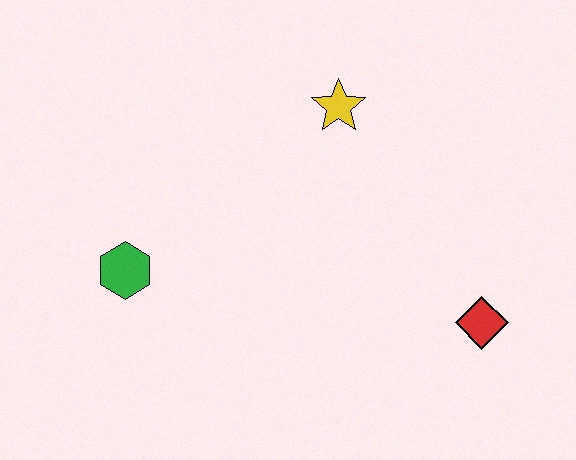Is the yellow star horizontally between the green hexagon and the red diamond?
Yes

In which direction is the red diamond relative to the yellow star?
The red diamond is below the yellow star.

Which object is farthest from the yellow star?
The green hexagon is farthest from the yellow star.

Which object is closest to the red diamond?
The yellow star is closest to the red diamond.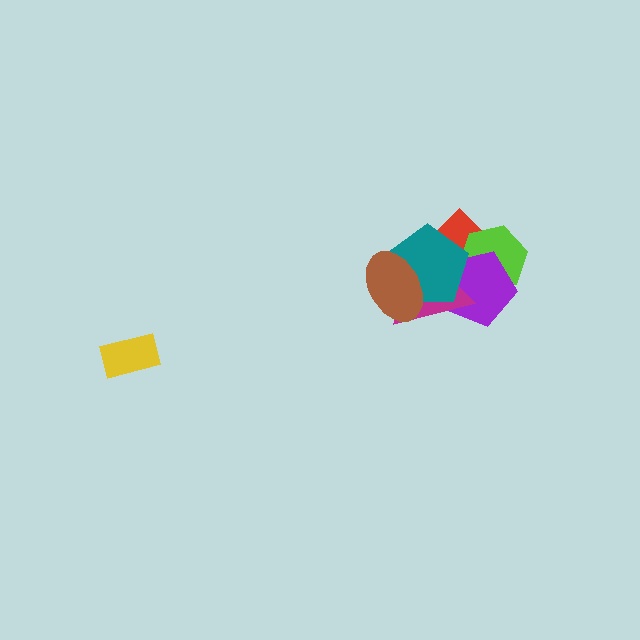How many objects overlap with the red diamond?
4 objects overlap with the red diamond.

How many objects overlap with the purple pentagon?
4 objects overlap with the purple pentagon.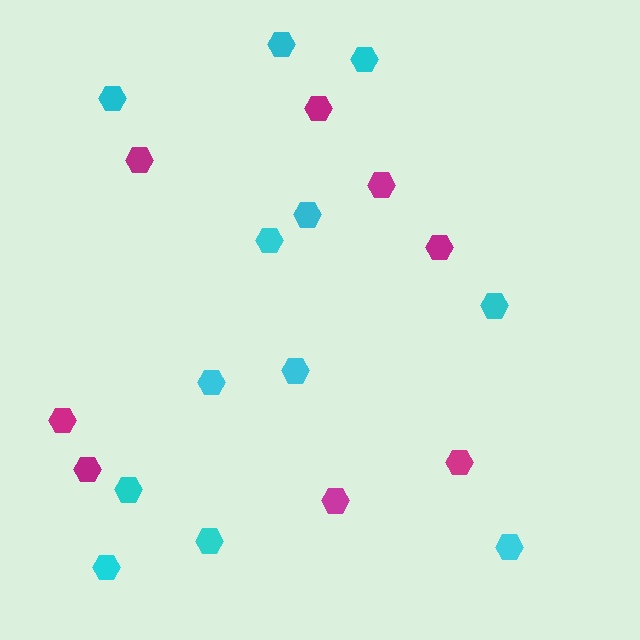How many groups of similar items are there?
There are 2 groups: one group of magenta hexagons (8) and one group of cyan hexagons (12).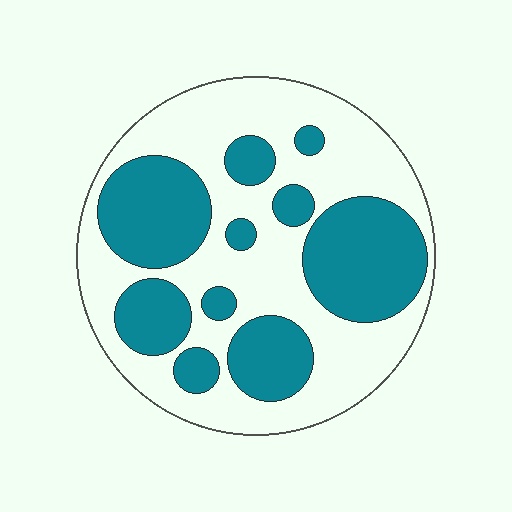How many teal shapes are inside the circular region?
10.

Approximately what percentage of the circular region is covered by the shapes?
Approximately 40%.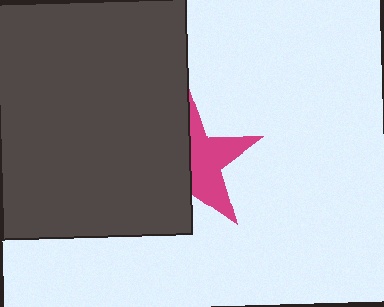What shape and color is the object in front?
The object in front is a dark gray rectangle.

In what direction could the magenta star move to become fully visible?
The magenta star could move right. That would shift it out from behind the dark gray rectangle entirely.